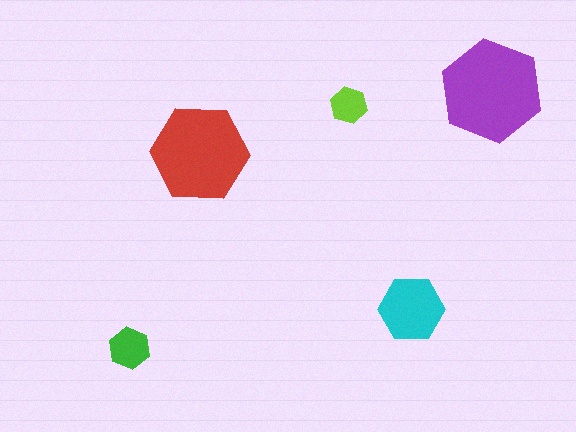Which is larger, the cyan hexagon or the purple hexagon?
The purple one.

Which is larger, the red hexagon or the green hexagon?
The red one.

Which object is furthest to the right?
The purple hexagon is rightmost.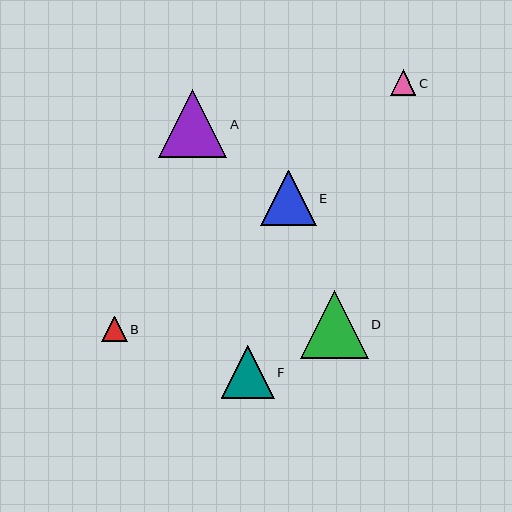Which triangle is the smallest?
Triangle B is the smallest with a size of approximately 25 pixels.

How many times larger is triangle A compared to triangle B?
Triangle A is approximately 2.7 times the size of triangle B.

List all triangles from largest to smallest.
From largest to smallest: D, A, E, F, C, B.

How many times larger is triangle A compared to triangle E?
Triangle A is approximately 1.2 times the size of triangle E.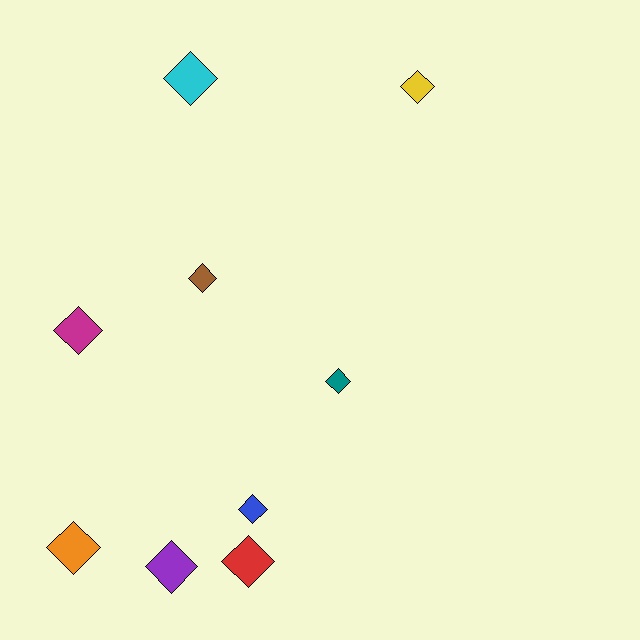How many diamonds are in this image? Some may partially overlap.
There are 9 diamonds.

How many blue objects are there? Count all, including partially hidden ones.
There is 1 blue object.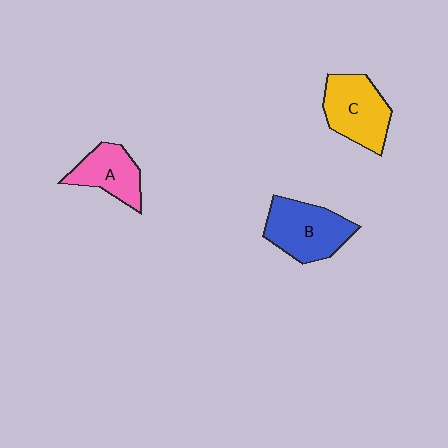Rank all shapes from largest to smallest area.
From largest to smallest: B (blue), C (yellow), A (pink).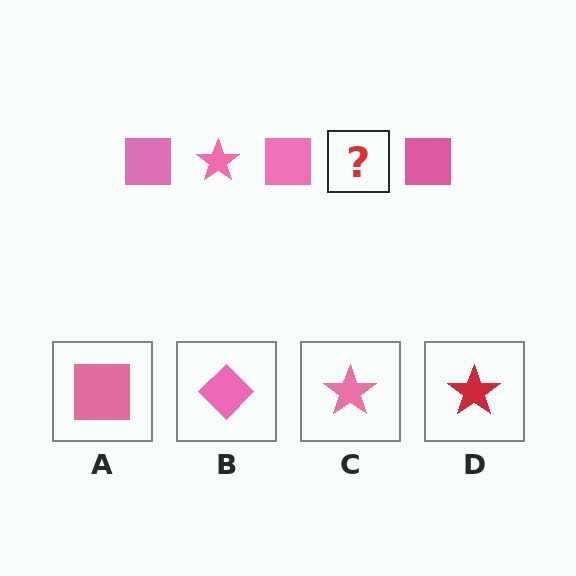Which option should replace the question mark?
Option C.